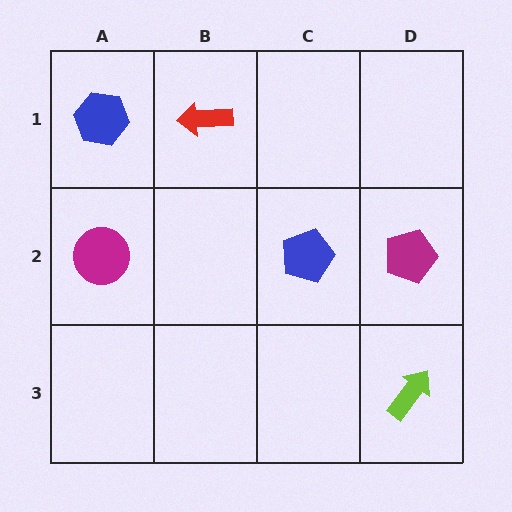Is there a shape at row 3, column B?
No, that cell is empty.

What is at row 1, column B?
A red arrow.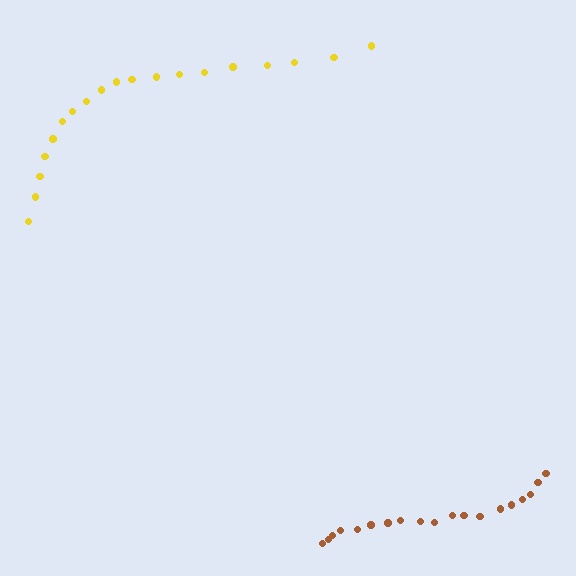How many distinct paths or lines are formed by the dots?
There are 2 distinct paths.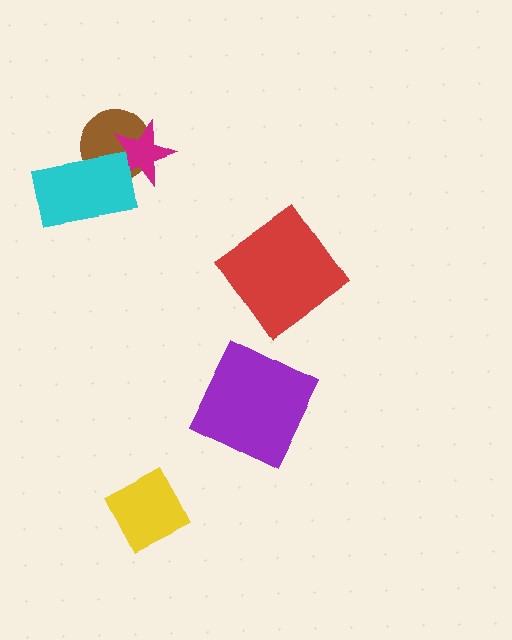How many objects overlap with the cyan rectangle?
2 objects overlap with the cyan rectangle.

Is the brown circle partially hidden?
Yes, it is partially covered by another shape.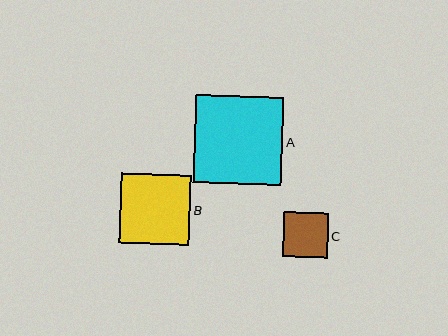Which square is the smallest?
Square C is the smallest with a size of approximately 45 pixels.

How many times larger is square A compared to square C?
Square A is approximately 2.0 times the size of square C.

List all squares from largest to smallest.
From largest to smallest: A, B, C.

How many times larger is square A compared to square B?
Square A is approximately 1.3 times the size of square B.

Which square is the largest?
Square A is the largest with a size of approximately 88 pixels.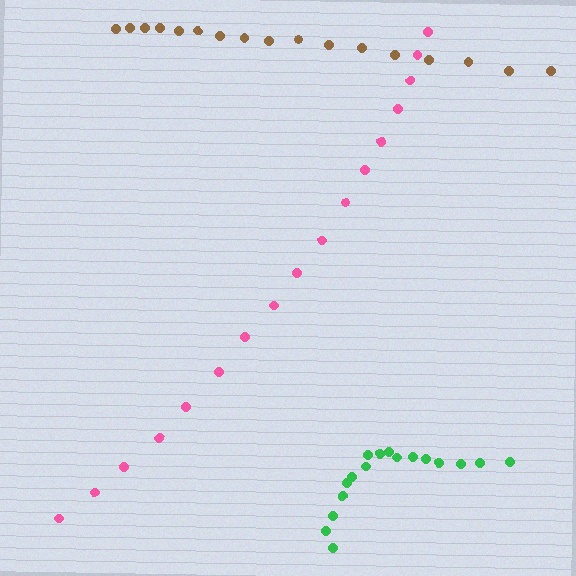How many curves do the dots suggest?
There are 3 distinct paths.